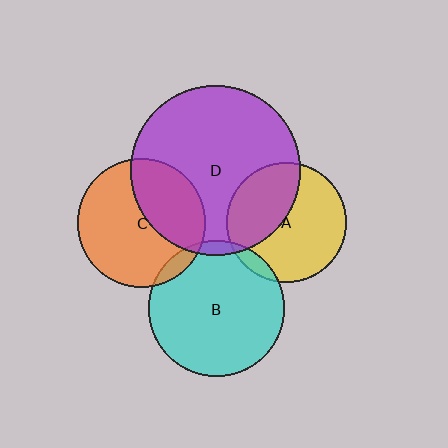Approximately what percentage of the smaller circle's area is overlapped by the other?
Approximately 35%.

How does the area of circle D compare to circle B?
Approximately 1.6 times.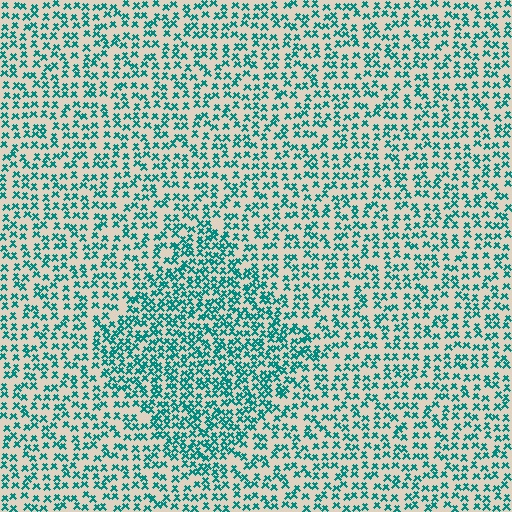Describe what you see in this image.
The image contains small teal elements arranged at two different densities. A diamond-shaped region is visible where the elements are more densely packed than the surrounding area.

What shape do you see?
I see a diamond.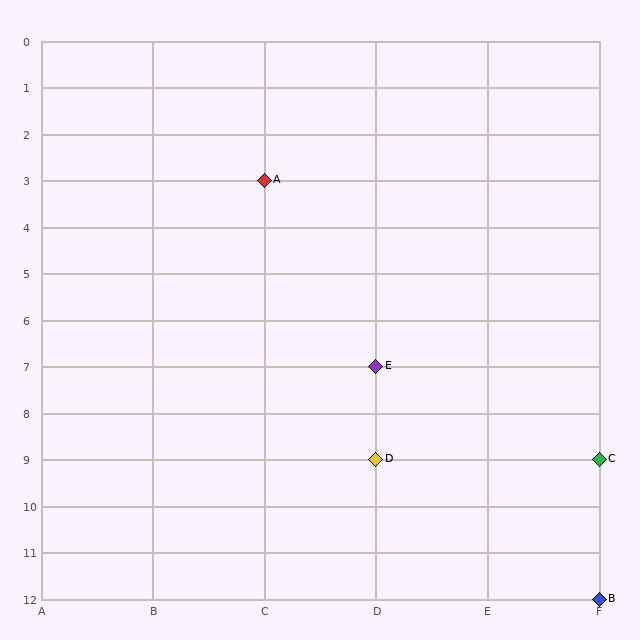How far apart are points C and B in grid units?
Points C and B are 3 rows apart.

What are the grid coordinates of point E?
Point E is at grid coordinates (D, 7).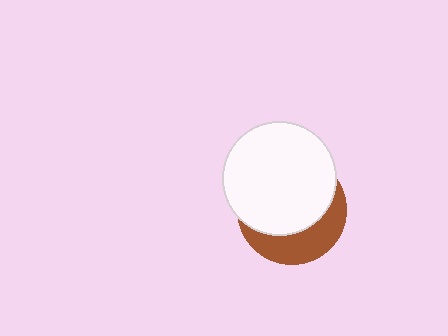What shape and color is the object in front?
The object in front is a white circle.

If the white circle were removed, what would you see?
You would see the complete brown circle.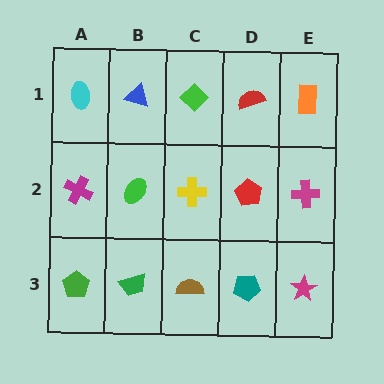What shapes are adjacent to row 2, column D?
A red semicircle (row 1, column D), a teal pentagon (row 3, column D), a yellow cross (row 2, column C), a magenta cross (row 2, column E).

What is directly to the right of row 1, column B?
A green diamond.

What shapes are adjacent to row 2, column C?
A green diamond (row 1, column C), a brown semicircle (row 3, column C), a green ellipse (row 2, column B), a red pentagon (row 2, column D).